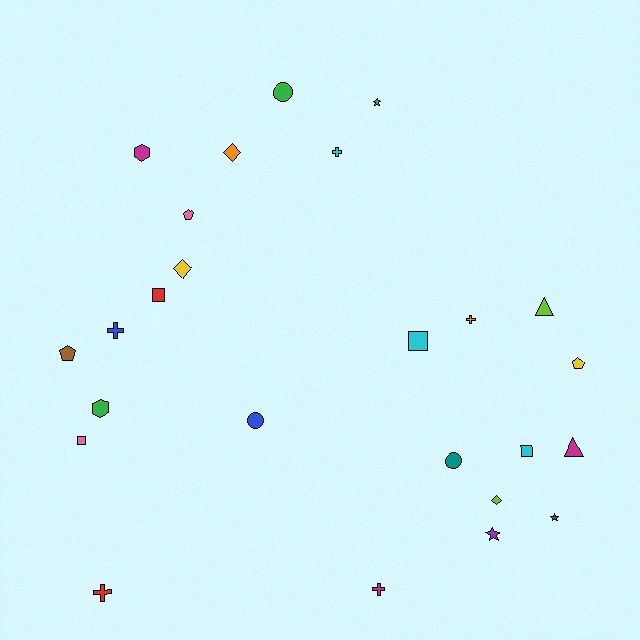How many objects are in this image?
There are 25 objects.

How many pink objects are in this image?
There are 2 pink objects.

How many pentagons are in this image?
There are 3 pentagons.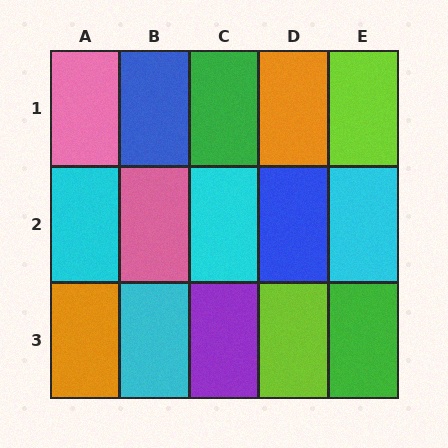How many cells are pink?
2 cells are pink.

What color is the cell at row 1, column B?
Blue.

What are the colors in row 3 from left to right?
Orange, cyan, purple, lime, green.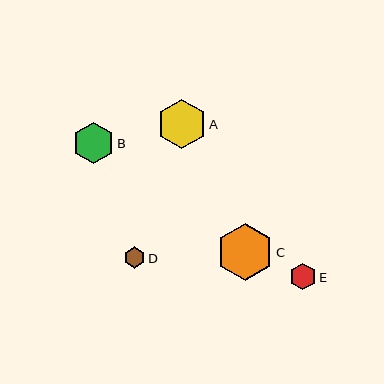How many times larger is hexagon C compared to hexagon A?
Hexagon C is approximately 1.1 times the size of hexagon A.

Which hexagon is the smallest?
Hexagon D is the smallest with a size of approximately 22 pixels.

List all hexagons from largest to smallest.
From largest to smallest: C, A, B, E, D.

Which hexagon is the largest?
Hexagon C is the largest with a size of approximately 56 pixels.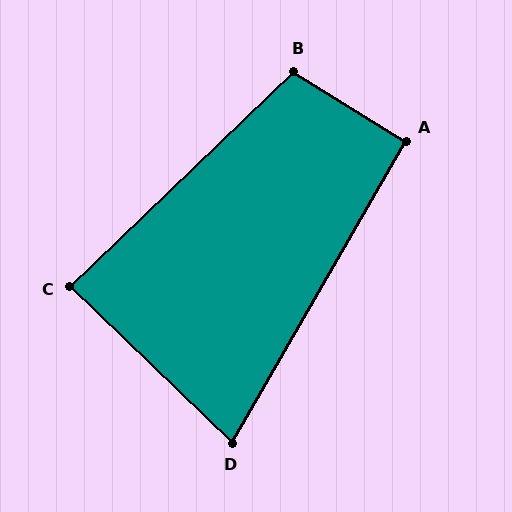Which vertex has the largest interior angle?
B, at approximately 104 degrees.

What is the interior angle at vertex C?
Approximately 88 degrees (approximately right).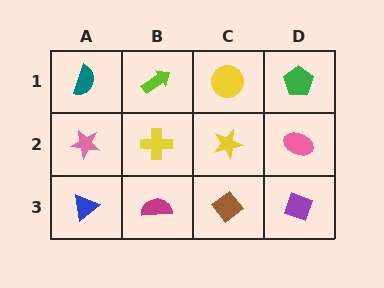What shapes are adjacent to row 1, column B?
A yellow cross (row 2, column B), a teal semicircle (row 1, column A), a yellow circle (row 1, column C).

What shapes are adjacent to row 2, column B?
A lime arrow (row 1, column B), a magenta semicircle (row 3, column B), a pink star (row 2, column A), a yellow star (row 2, column C).